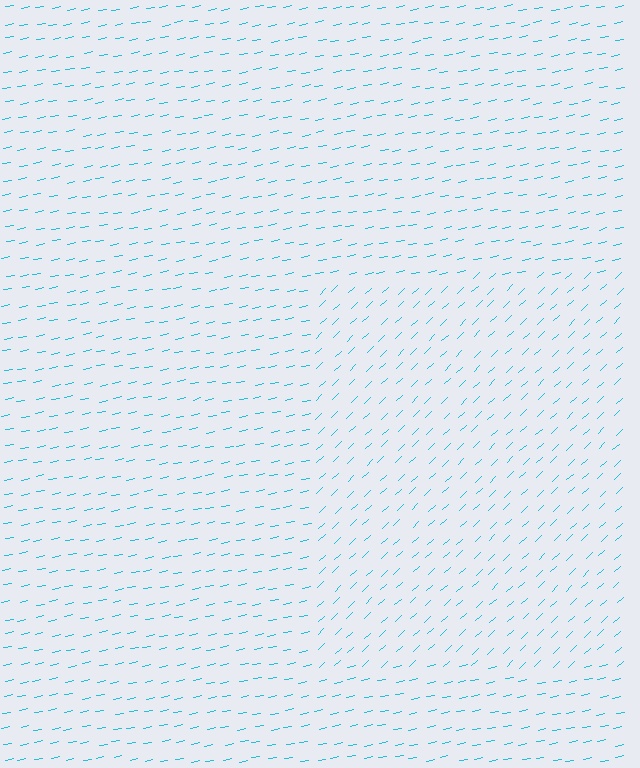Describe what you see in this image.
The image is filled with small cyan line segments. A rectangle region in the image has lines oriented differently from the surrounding lines, creating a visible texture boundary.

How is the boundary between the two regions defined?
The boundary is defined purely by a change in line orientation (approximately 32 degrees difference). All lines are the same color and thickness.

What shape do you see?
I see a rectangle.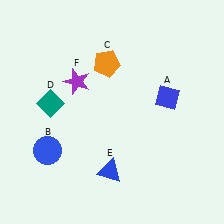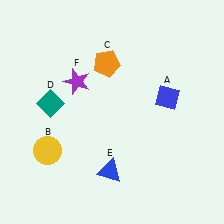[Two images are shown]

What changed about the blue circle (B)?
In Image 1, B is blue. In Image 2, it changed to yellow.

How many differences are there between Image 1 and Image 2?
There is 1 difference between the two images.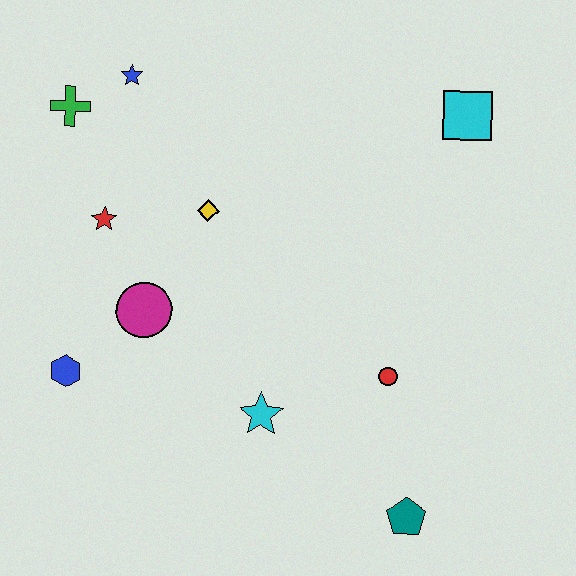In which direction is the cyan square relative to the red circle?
The cyan square is above the red circle.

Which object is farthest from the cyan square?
The blue hexagon is farthest from the cyan square.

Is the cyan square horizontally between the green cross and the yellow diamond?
No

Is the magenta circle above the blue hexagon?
Yes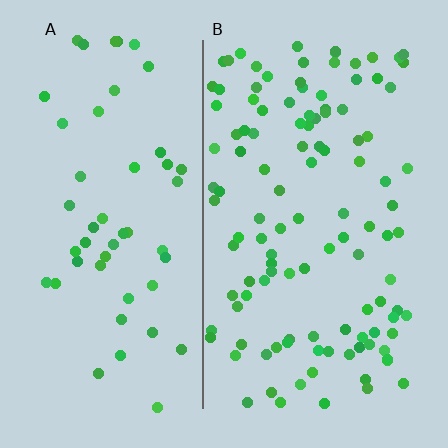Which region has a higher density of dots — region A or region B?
B (the right).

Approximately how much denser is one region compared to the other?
Approximately 2.3× — region B over region A.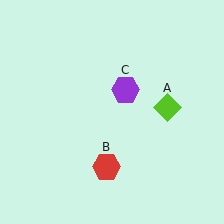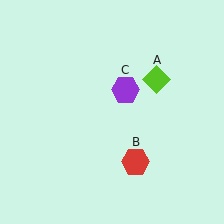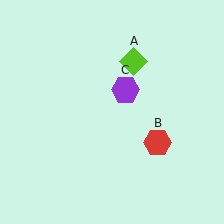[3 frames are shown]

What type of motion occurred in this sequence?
The lime diamond (object A), red hexagon (object B) rotated counterclockwise around the center of the scene.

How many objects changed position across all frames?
2 objects changed position: lime diamond (object A), red hexagon (object B).